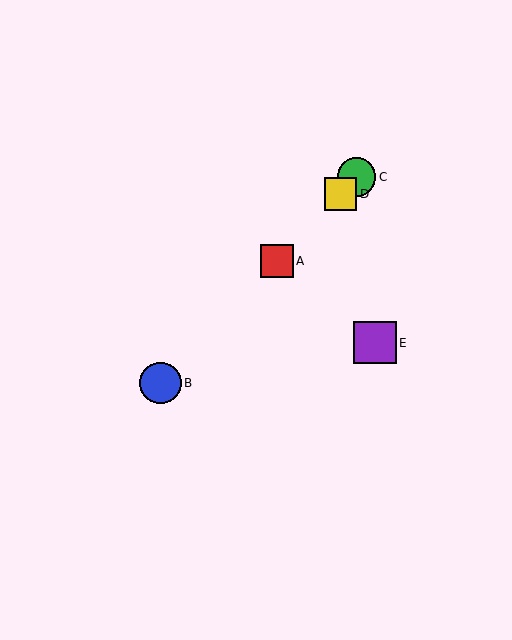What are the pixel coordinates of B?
Object B is at (160, 383).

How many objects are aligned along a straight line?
4 objects (A, B, C, D) are aligned along a straight line.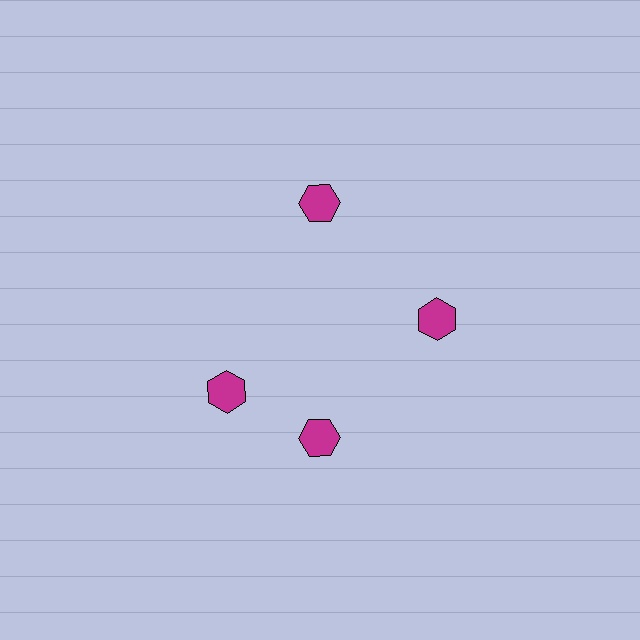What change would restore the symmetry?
The symmetry would be restored by rotating it back into even spacing with its neighbors so that all 4 hexagons sit at equal angles and equal distance from the center.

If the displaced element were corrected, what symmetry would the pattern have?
It would have 4-fold rotational symmetry — the pattern would map onto itself every 90 degrees.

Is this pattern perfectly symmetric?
No. The 4 magenta hexagons are arranged in a ring, but one element near the 9 o'clock position is rotated out of alignment along the ring, breaking the 4-fold rotational symmetry.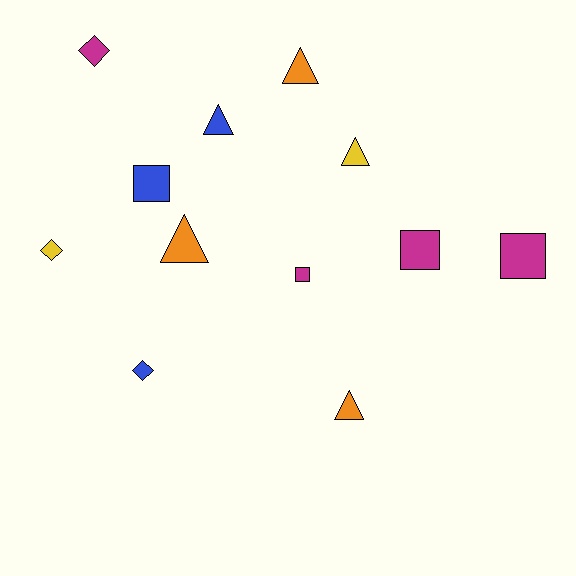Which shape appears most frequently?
Triangle, with 5 objects.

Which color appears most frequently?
Magenta, with 4 objects.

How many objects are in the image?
There are 12 objects.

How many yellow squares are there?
There are no yellow squares.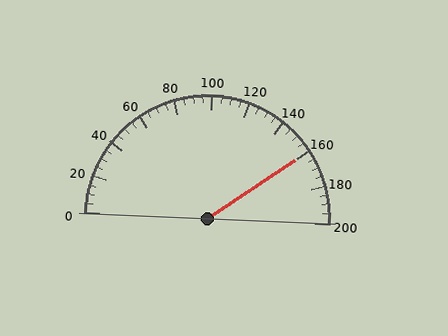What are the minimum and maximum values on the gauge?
The gauge ranges from 0 to 200.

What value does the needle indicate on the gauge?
The needle indicates approximately 160.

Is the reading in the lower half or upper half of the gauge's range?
The reading is in the upper half of the range (0 to 200).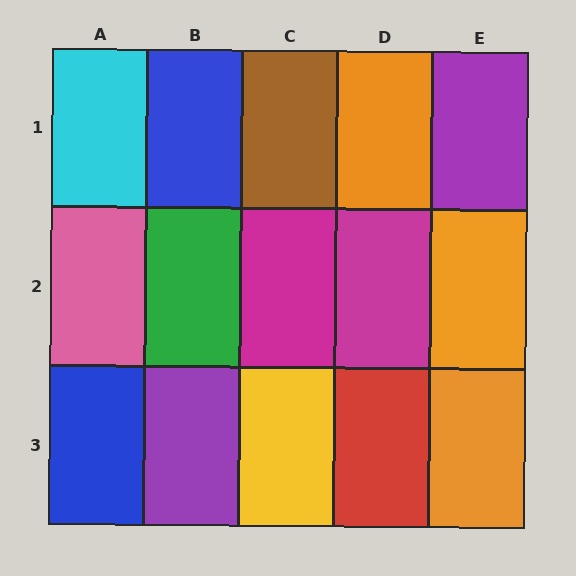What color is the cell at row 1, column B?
Blue.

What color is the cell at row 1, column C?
Brown.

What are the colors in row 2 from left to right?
Pink, green, magenta, magenta, orange.